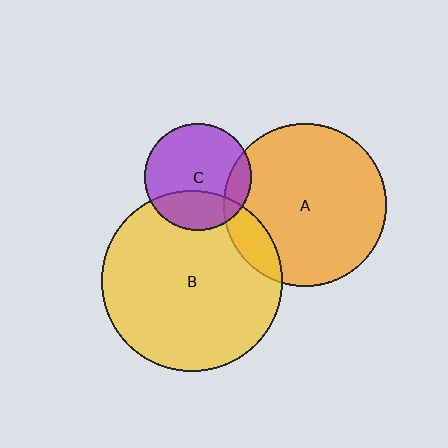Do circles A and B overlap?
Yes.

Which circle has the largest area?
Circle B (yellow).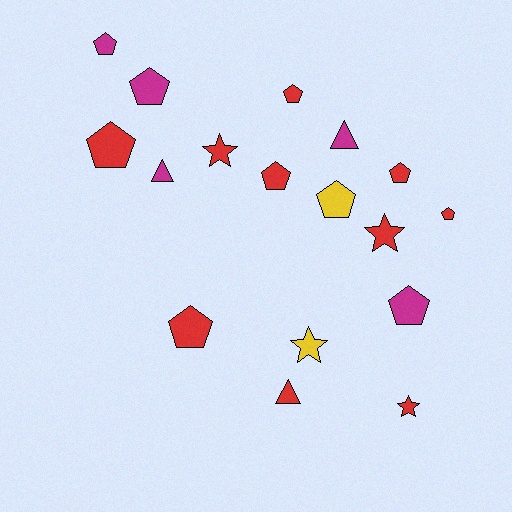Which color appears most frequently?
Red, with 10 objects.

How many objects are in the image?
There are 17 objects.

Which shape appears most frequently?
Pentagon, with 10 objects.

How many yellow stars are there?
There is 1 yellow star.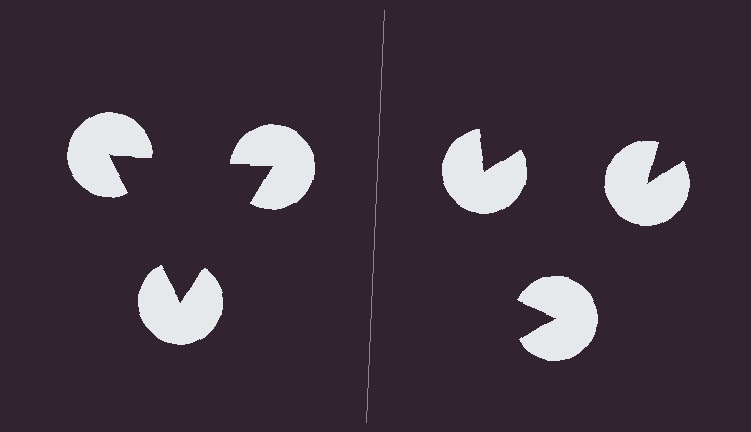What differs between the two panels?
The pac-man discs are positioned identically on both sides; only the wedge orientations differ. On the left they align to a triangle; on the right they are misaligned.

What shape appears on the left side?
An illusory triangle.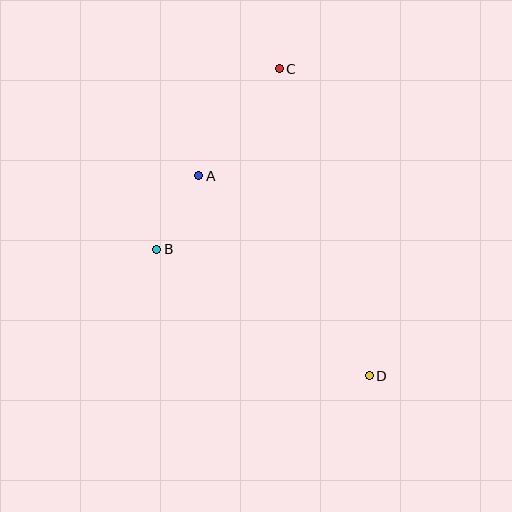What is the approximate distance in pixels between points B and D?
The distance between B and D is approximately 247 pixels.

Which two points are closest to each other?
Points A and B are closest to each other.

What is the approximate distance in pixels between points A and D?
The distance between A and D is approximately 263 pixels.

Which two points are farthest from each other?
Points C and D are farthest from each other.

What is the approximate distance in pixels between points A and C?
The distance between A and C is approximately 134 pixels.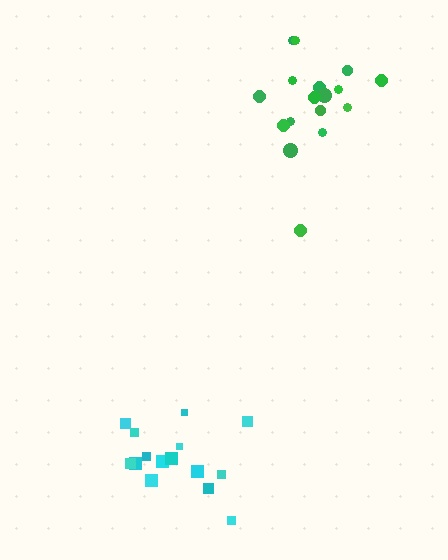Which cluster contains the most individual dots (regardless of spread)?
Green (17).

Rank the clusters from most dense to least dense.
green, cyan.